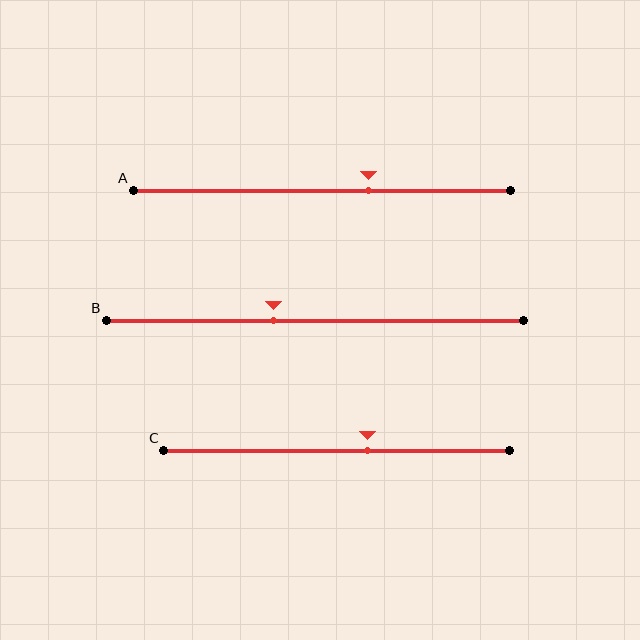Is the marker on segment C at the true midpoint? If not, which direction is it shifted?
No, the marker on segment C is shifted to the right by about 9% of the segment length.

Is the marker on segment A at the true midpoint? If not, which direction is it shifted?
No, the marker on segment A is shifted to the right by about 12% of the segment length.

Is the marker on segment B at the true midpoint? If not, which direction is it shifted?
No, the marker on segment B is shifted to the left by about 10% of the segment length.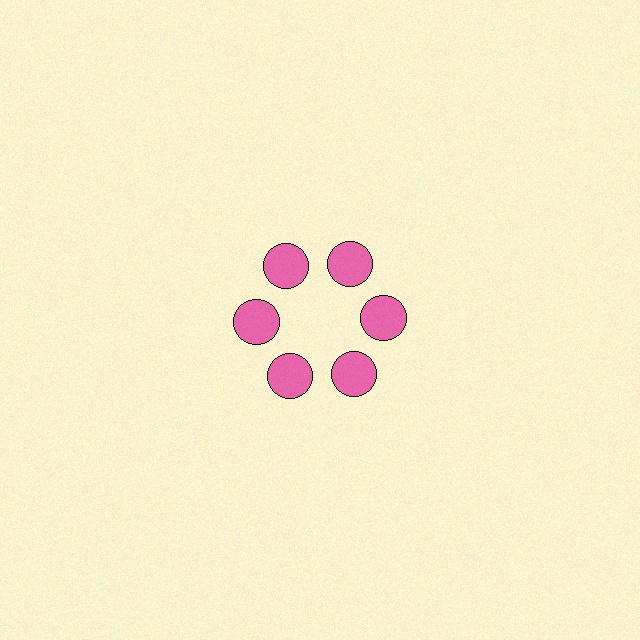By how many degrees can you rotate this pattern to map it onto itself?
The pattern maps onto itself every 60 degrees of rotation.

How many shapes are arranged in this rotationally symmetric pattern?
There are 6 shapes, arranged in 6 groups of 1.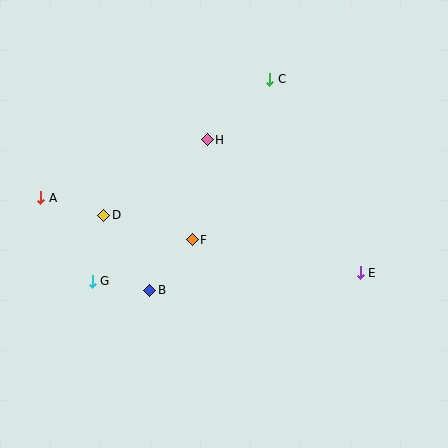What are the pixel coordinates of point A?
Point A is at (41, 198).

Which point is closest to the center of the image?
Point F at (192, 240) is closest to the center.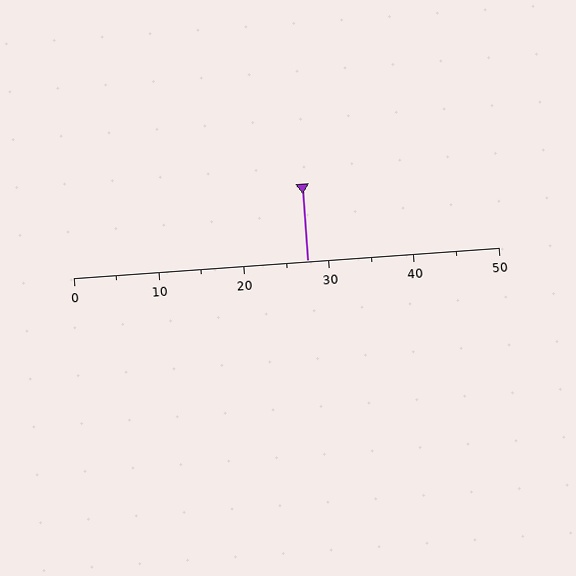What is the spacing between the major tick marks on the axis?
The major ticks are spaced 10 apart.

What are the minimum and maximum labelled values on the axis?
The axis runs from 0 to 50.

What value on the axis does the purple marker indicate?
The marker indicates approximately 27.5.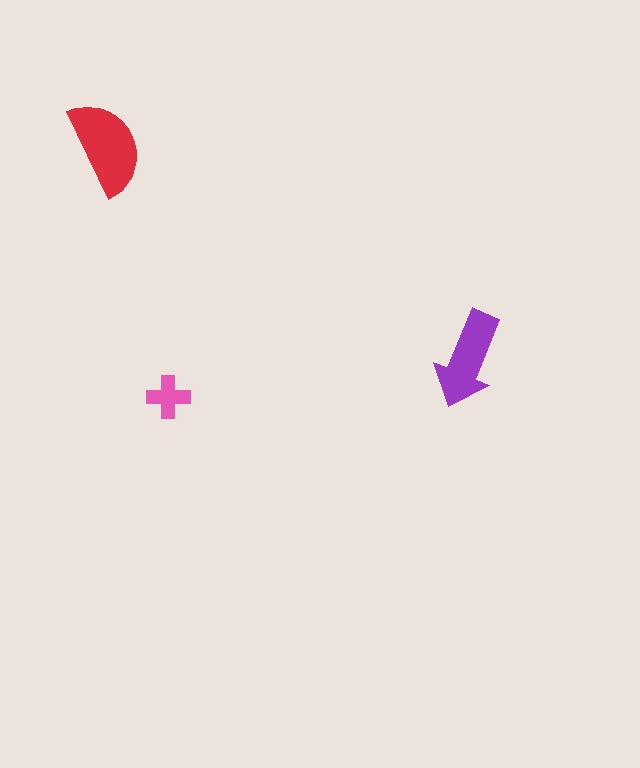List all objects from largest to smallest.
The red semicircle, the purple arrow, the pink cross.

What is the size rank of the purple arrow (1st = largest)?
2nd.